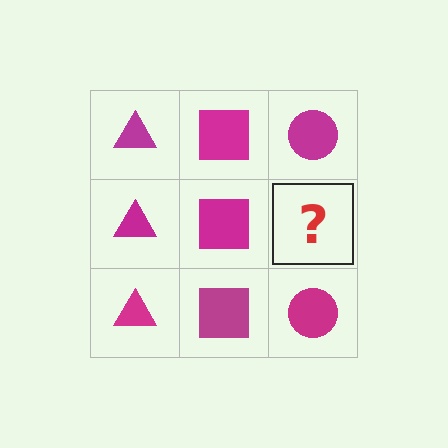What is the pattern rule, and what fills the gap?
The rule is that each column has a consistent shape. The gap should be filled with a magenta circle.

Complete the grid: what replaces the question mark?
The question mark should be replaced with a magenta circle.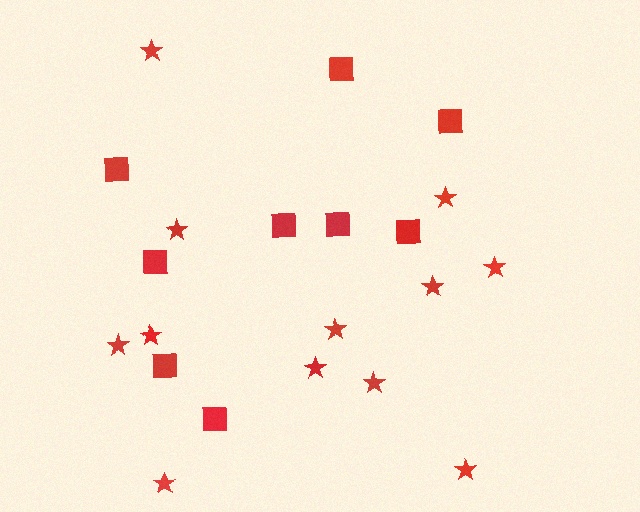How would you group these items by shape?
There are 2 groups: one group of stars (12) and one group of squares (9).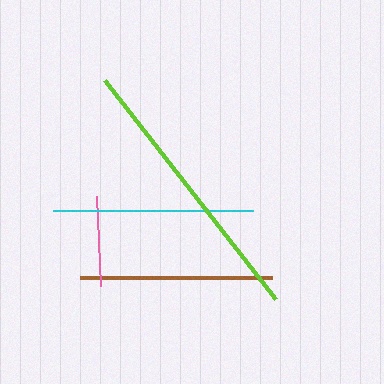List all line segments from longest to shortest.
From longest to shortest: lime, cyan, brown, pink.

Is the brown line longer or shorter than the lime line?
The lime line is longer than the brown line.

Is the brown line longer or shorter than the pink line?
The brown line is longer than the pink line.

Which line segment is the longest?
The lime line is the longest at approximately 277 pixels.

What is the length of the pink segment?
The pink segment is approximately 90 pixels long.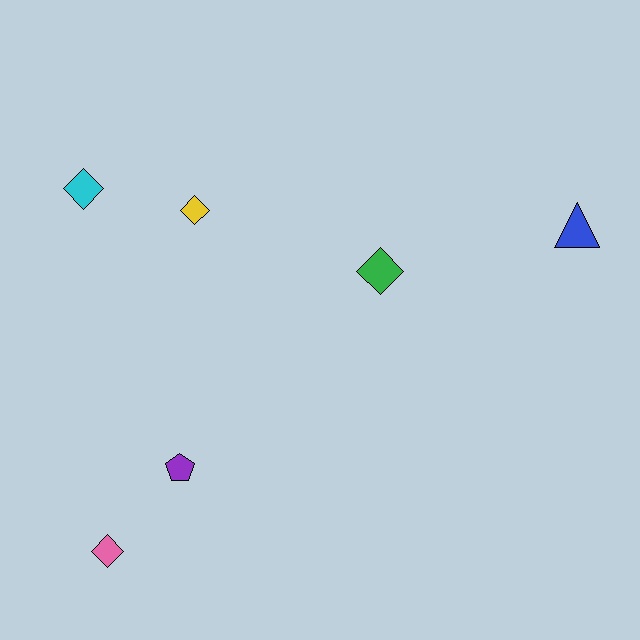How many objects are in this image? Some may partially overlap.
There are 6 objects.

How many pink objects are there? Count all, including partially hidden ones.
There is 1 pink object.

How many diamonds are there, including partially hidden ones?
There are 4 diamonds.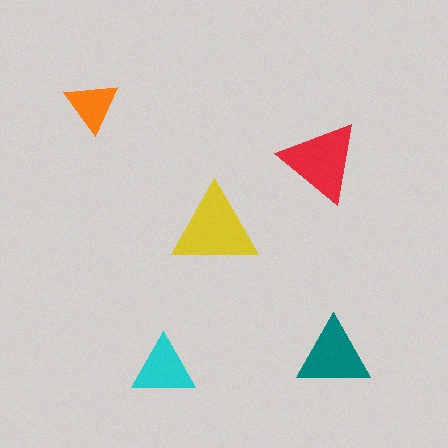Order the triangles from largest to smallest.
the yellow one, the red one, the teal one, the cyan one, the orange one.